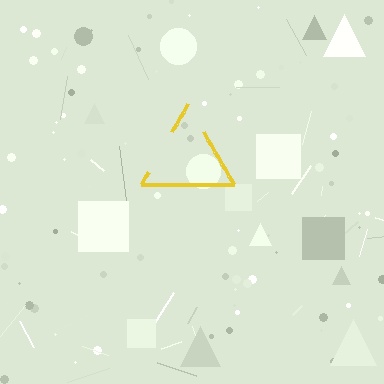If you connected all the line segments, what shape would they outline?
They would outline a triangle.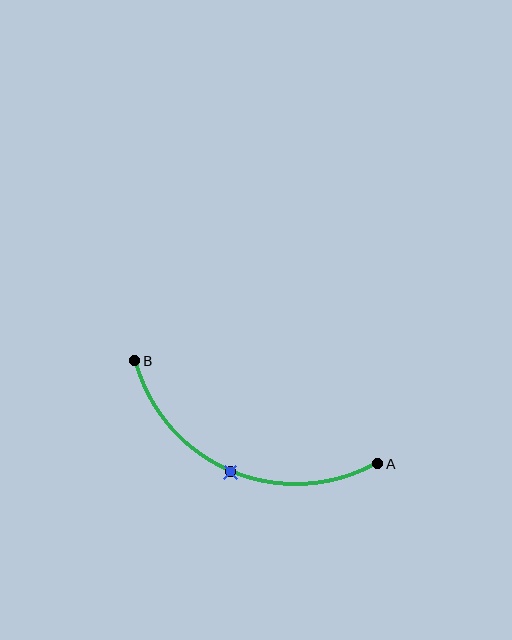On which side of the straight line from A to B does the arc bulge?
The arc bulges below the straight line connecting A and B.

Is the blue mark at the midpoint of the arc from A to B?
Yes. The blue mark lies on the arc at equal arc-length from both A and B — it is the arc midpoint.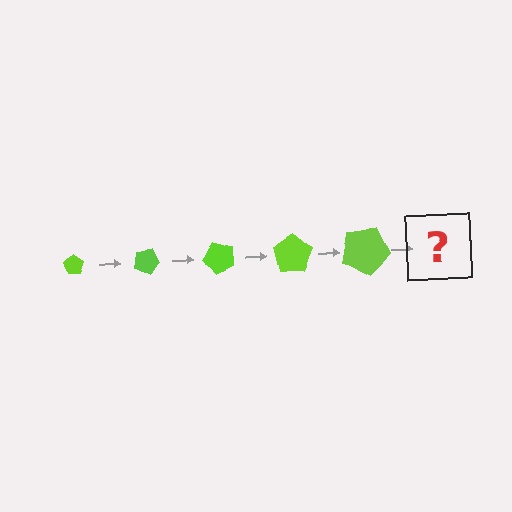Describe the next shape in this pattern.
It should be a pentagon, larger than the previous one and rotated 125 degrees from the start.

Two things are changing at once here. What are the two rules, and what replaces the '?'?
The two rules are that the pentagon grows larger each step and it rotates 25 degrees each step. The '?' should be a pentagon, larger than the previous one and rotated 125 degrees from the start.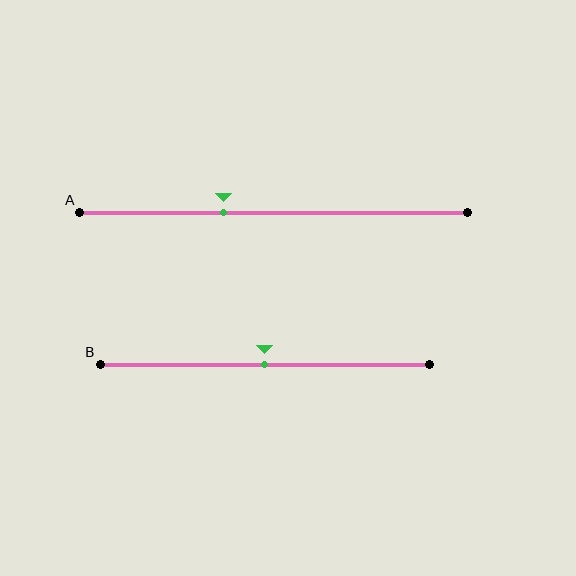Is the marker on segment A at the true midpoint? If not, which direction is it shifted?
No, the marker on segment A is shifted to the left by about 13% of the segment length.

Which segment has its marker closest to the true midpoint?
Segment B has its marker closest to the true midpoint.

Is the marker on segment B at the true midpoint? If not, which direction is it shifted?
Yes, the marker on segment B is at the true midpoint.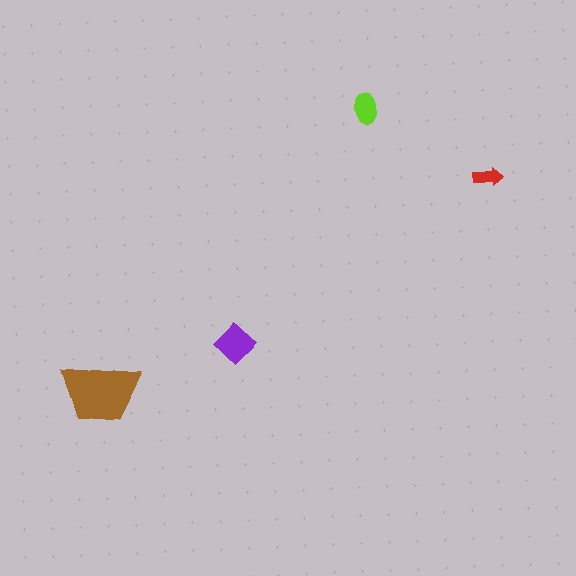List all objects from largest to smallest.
The brown trapezoid, the purple diamond, the lime ellipse, the red arrow.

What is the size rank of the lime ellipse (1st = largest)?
3rd.